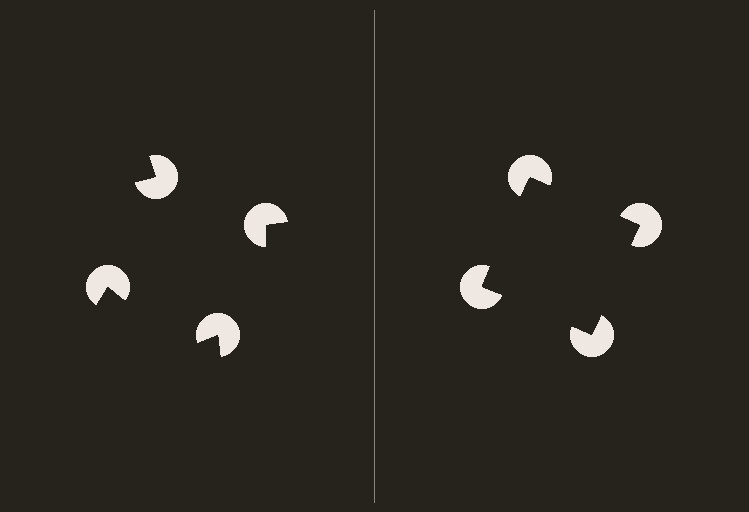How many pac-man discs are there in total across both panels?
8 — 4 on each side.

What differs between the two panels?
The pac-man discs are positioned identically on both sides; only the wedge orientations differ. On the right they align to a square; on the left they are misaligned.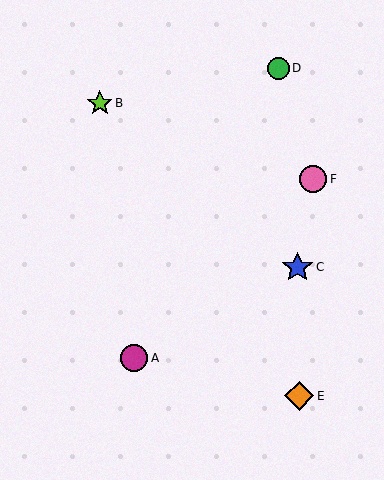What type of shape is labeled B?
Shape B is a lime star.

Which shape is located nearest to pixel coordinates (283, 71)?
The green circle (labeled D) at (278, 68) is nearest to that location.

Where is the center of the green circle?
The center of the green circle is at (278, 68).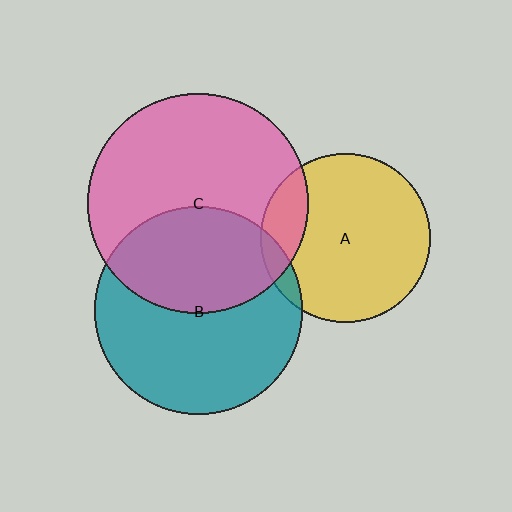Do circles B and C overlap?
Yes.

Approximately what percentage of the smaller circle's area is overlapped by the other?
Approximately 40%.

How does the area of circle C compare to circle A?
Approximately 1.7 times.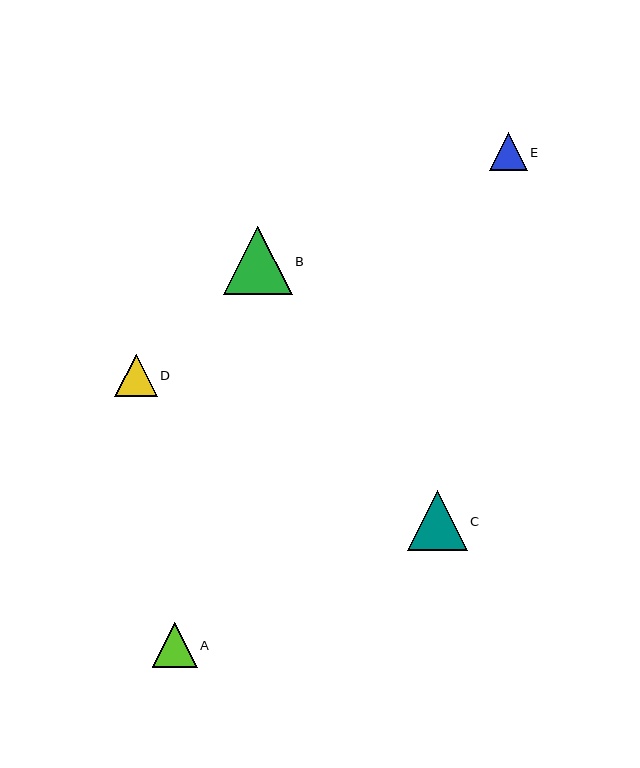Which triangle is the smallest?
Triangle E is the smallest with a size of approximately 38 pixels.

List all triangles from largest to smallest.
From largest to smallest: B, C, A, D, E.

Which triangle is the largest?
Triangle B is the largest with a size of approximately 68 pixels.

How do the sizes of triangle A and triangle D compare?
Triangle A and triangle D are approximately the same size.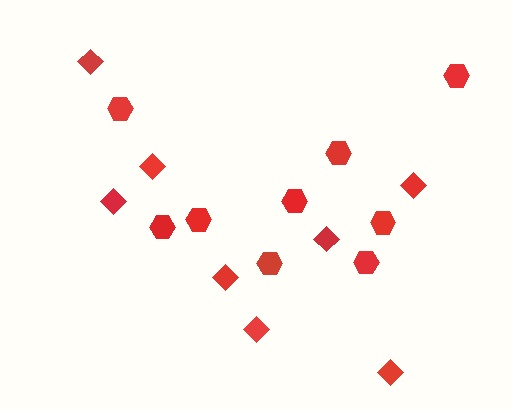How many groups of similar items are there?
There are 2 groups: one group of diamonds (8) and one group of hexagons (9).